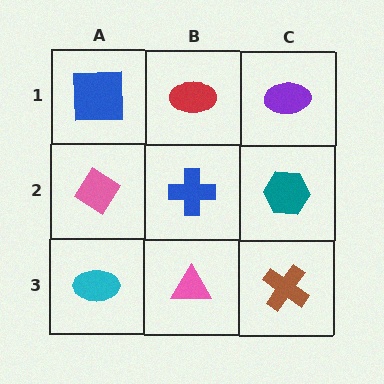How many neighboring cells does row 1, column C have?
2.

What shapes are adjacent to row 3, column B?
A blue cross (row 2, column B), a cyan ellipse (row 3, column A), a brown cross (row 3, column C).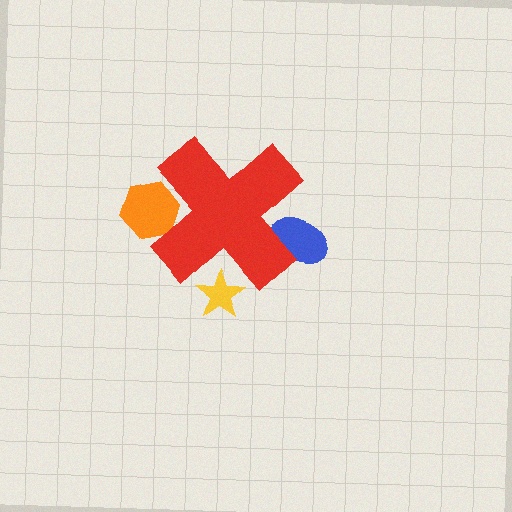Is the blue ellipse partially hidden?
Yes, the blue ellipse is partially hidden behind the red cross.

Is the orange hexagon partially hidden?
Yes, the orange hexagon is partially hidden behind the red cross.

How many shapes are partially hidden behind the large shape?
3 shapes are partially hidden.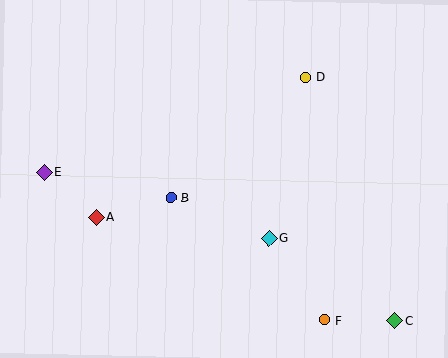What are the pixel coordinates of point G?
Point G is at (269, 238).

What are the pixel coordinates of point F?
Point F is at (324, 320).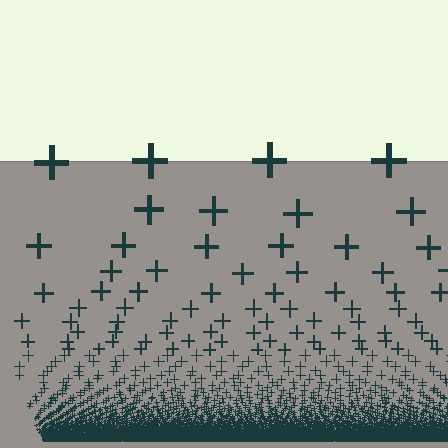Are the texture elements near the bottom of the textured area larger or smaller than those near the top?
Smaller. The gradient is inverted — elements near the bottom are smaller and denser.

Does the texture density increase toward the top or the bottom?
Density increases toward the bottom.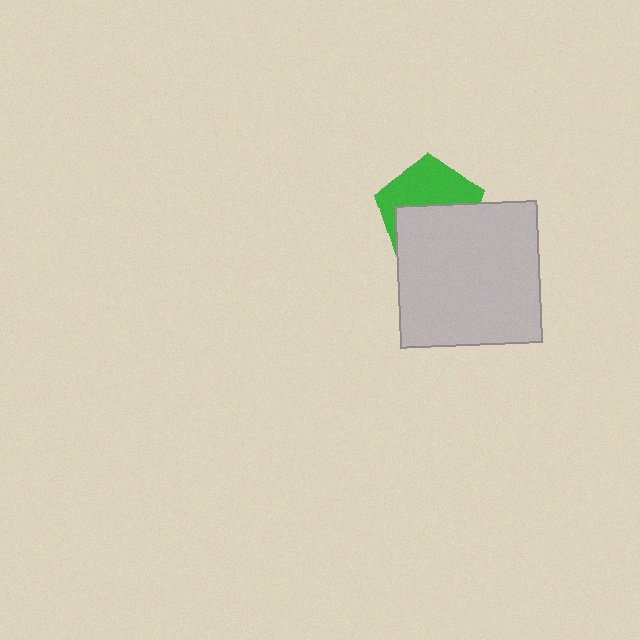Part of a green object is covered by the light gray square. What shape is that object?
It is a pentagon.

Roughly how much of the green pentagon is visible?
About half of it is visible (roughly 48%).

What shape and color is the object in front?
The object in front is a light gray square.